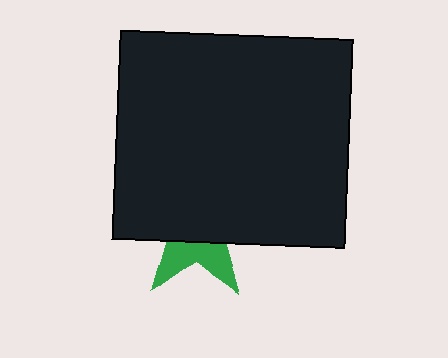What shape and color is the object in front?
The object in front is a black rectangle.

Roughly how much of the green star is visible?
A small part of it is visible (roughly 34%).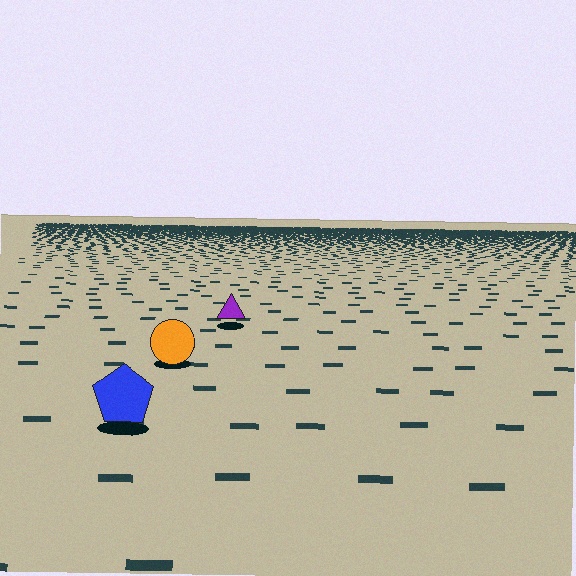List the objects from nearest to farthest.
From nearest to farthest: the blue pentagon, the orange circle, the purple triangle.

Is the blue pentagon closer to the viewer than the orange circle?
Yes. The blue pentagon is closer — you can tell from the texture gradient: the ground texture is coarser near it.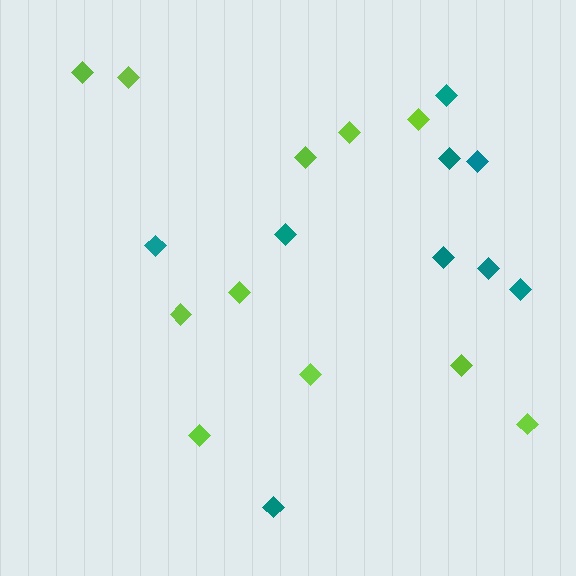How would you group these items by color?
There are 2 groups: one group of teal diamonds (9) and one group of lime diamonds (11).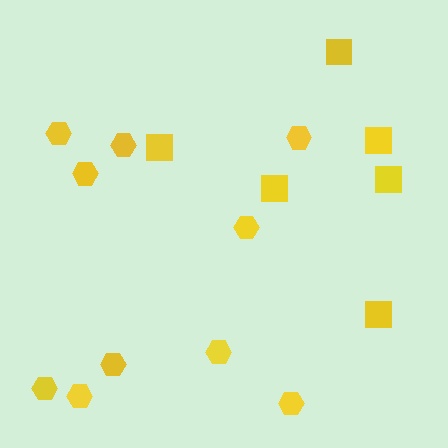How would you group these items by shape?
There are 2 groups: one group of hexagons (10) and one group of squares (6).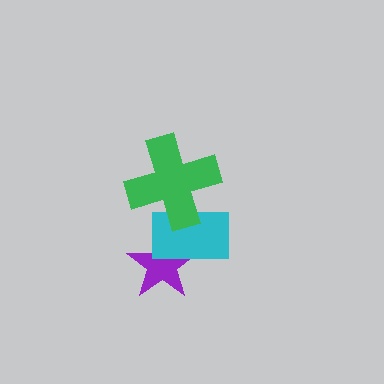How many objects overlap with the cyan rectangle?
2 objects overlap with the cyan rectangle.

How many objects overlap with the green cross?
1 object overlaps with the green cross.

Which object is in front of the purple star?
The cyan rectangle is in front of the purple star.